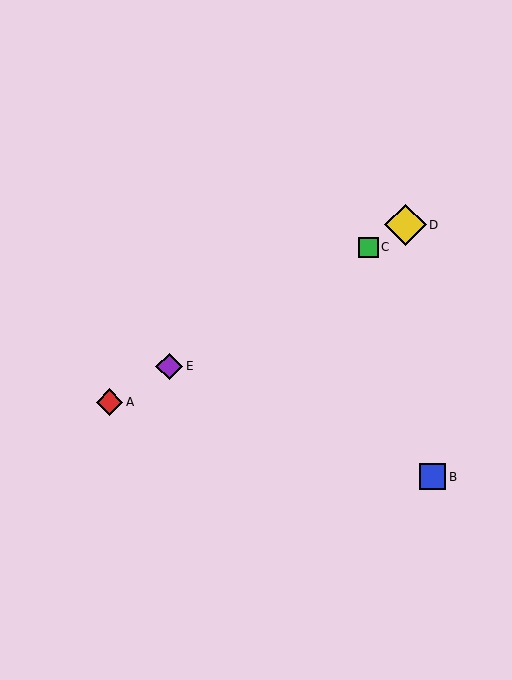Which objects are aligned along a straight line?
Objects A, C, D, E are aligned along a straight line.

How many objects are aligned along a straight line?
4 objects (A, C, D, E) are aligned along a straight line.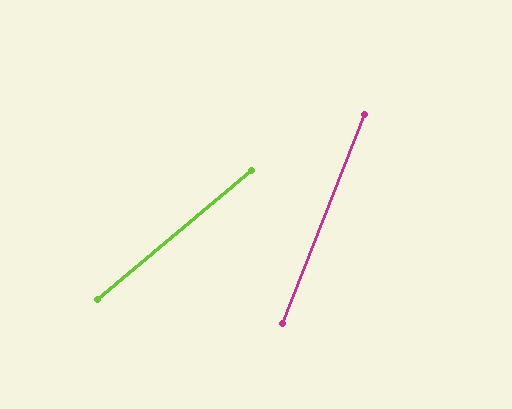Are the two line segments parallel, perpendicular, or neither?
Neither parallel nor perpendicular — they differ by about 28°.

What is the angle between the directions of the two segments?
Approximately 28 degrees.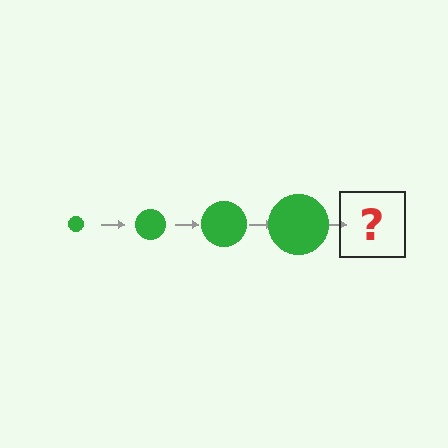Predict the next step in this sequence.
The next step is a green circle, larger than the previous one.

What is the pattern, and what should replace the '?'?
The pattern is that the circle gets progressively larger each step. The '?' should be a green circle, larger than the previous one.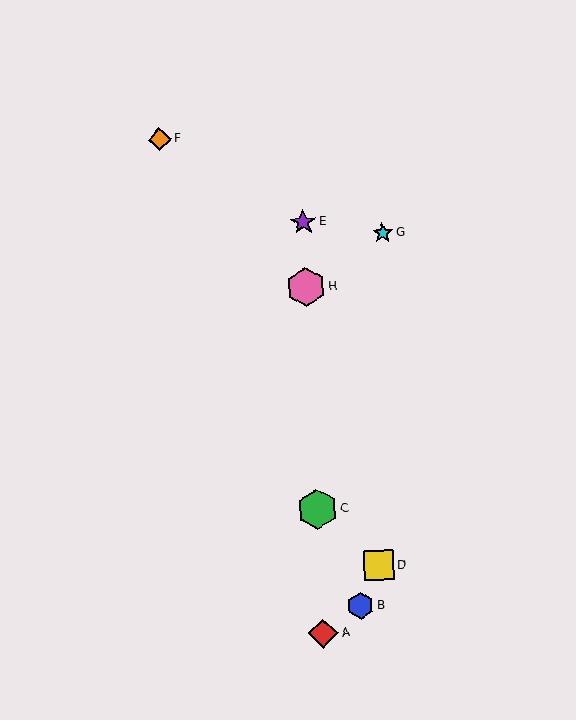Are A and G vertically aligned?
No, A is at x≈323 and G is at x≈383.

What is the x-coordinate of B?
Object B is at x≈360.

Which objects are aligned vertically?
Objects A, C, E, H are aligned vertically.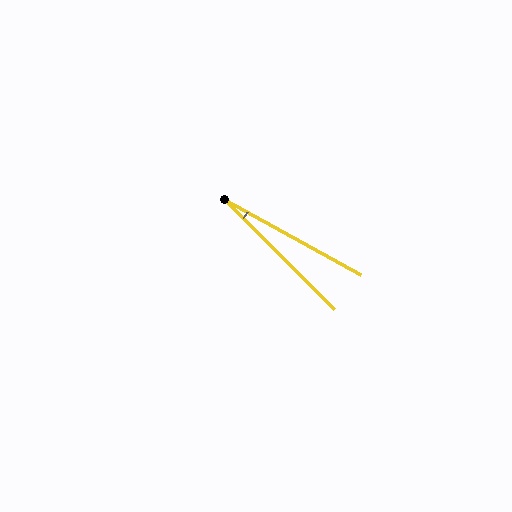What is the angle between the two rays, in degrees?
Approximately 16 degrees.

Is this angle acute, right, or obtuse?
It is acute.